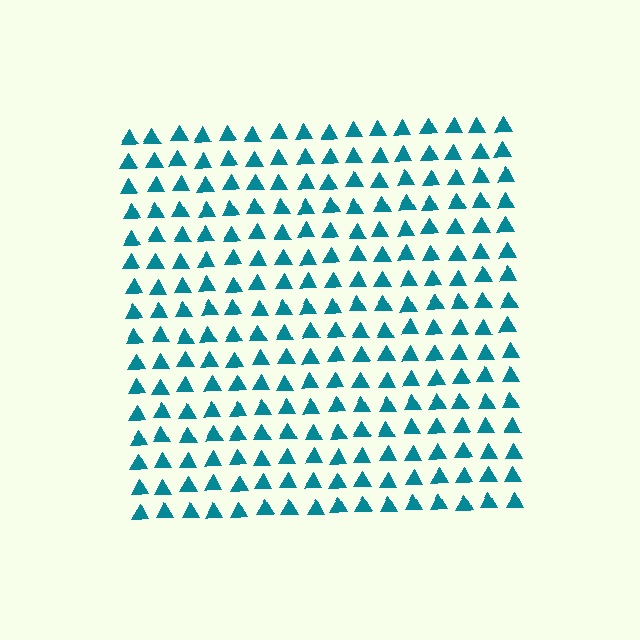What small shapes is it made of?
It is made of small triangles.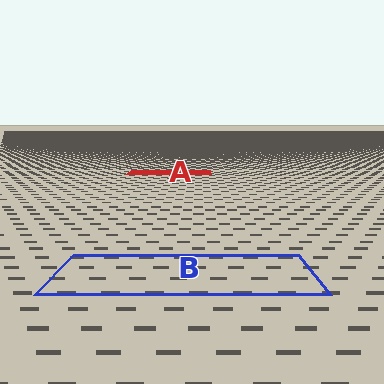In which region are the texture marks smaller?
The texture marks are smaller in region A, because it is farther away.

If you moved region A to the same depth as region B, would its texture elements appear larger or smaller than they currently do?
They would appear larger. At a closer depth, the same texture elements are projected at a bigger on-screen size.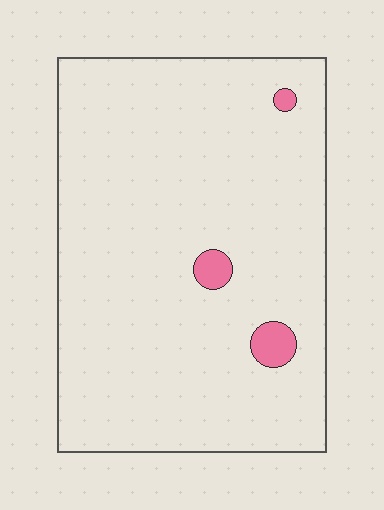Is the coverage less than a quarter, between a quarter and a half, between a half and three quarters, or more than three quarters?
Less than a quarter.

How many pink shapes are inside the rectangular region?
3.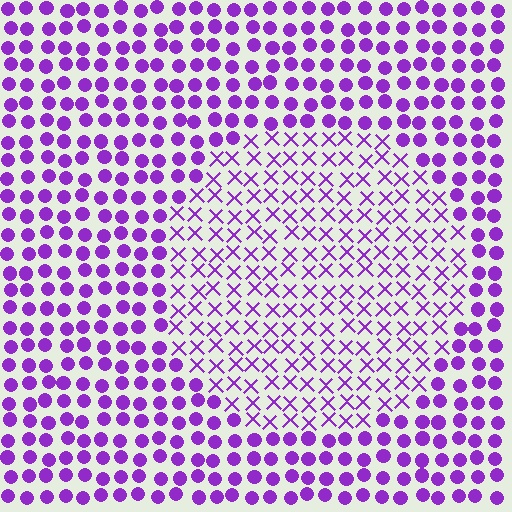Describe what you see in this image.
The image is filled with small purple elements arranged in a uniform grid. A circle-shaped region contains X marks, while the surrounding area contains circles. The boundary is defined purely by the change in element shape.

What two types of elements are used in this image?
The image uses X marks inside the circle region and circles outside it.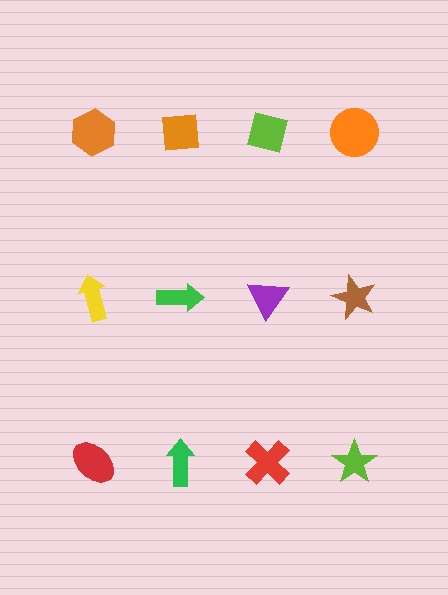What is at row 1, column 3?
A lime square.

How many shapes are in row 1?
4 shapes.